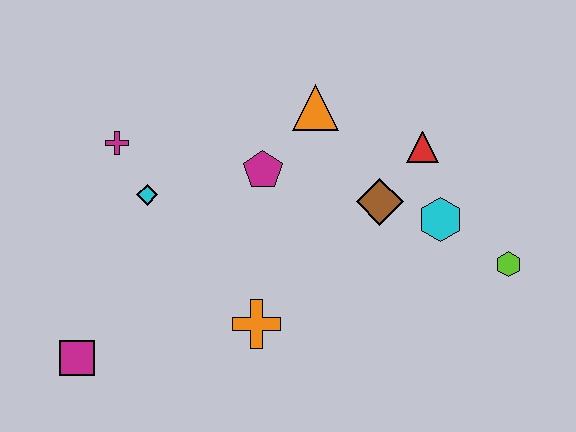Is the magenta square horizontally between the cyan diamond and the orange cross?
No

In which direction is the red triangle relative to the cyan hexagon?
The red triangle is above the cyan hexagon.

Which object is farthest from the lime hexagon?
The magenta square is farthest from the lime hexagon.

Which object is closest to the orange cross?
The magenta pentagon is closest to the orange cross.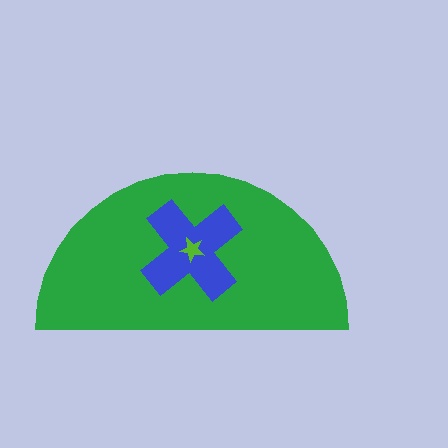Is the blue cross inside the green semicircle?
Yes.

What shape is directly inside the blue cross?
The lime star.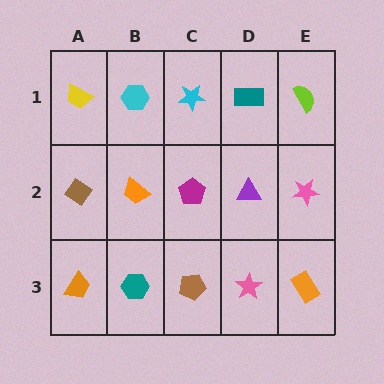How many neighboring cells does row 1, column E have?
2.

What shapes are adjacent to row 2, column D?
A teal rectangle (row 1, column D), a pink star (row 3, column D), a magenta pentagon (row 2, column C), a pink star (row 2, column E).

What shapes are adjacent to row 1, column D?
A purple triangle (row 2, column D), a cyan star (row 1, column C), a lime semicircle (row 1, column E).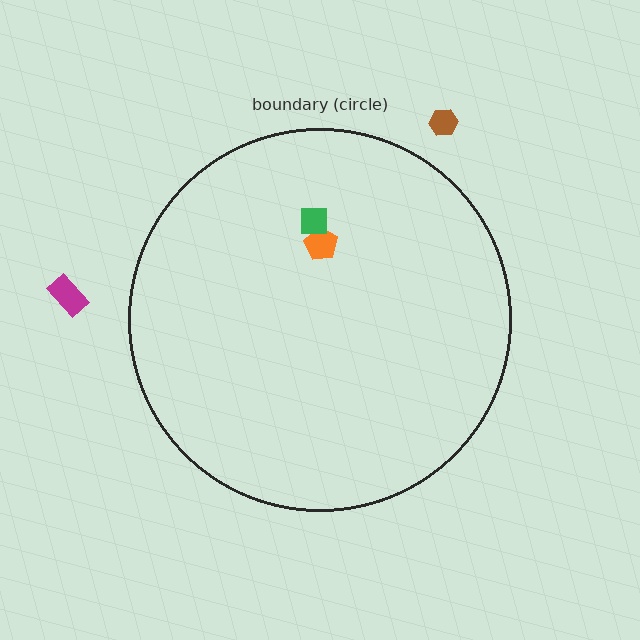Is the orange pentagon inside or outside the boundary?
Inside.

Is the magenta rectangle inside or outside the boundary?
Outside.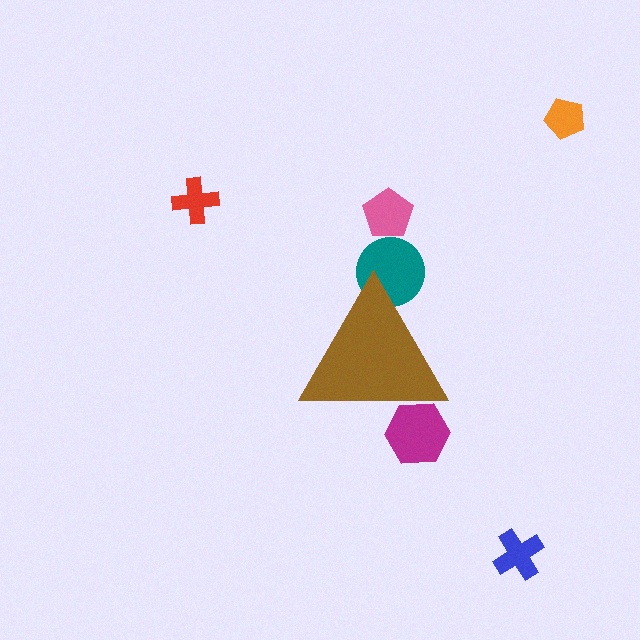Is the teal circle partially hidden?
Yes, the teal circle is partially hidden behind the brown triangle.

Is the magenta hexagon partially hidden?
Yes, the magenta hexagon is partially hidden behind the brown triangle.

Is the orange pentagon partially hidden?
No, the orange pentagon is fully visible.